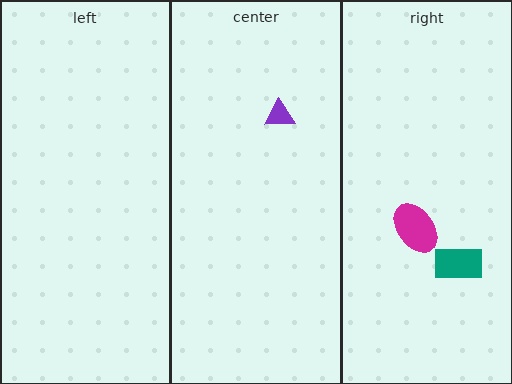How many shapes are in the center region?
1.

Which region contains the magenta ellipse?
The right region.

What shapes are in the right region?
The teal rectangle, the magenta ellipse.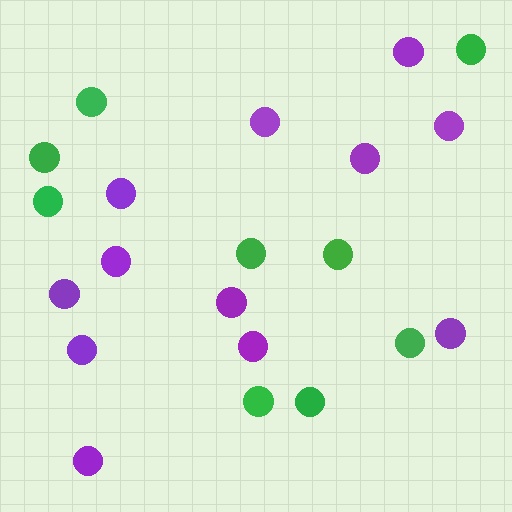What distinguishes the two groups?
There are 2 groups: one group of purple circles (12) and one group of green circles (9).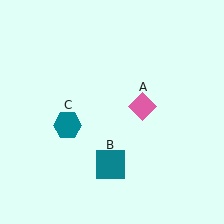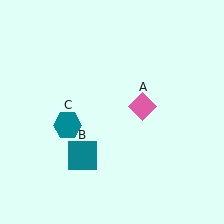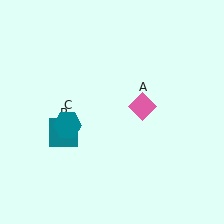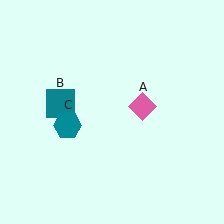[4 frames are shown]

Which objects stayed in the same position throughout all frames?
Pink diamond (object A) and teal hexagon (object C) remained stationary.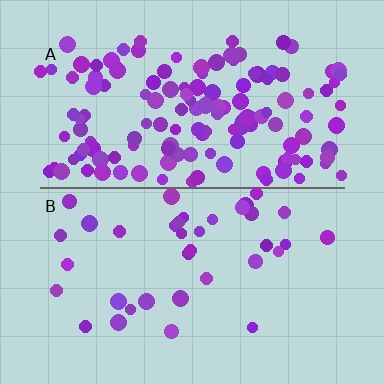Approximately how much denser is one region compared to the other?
Approximately 3.8× — region A over region B.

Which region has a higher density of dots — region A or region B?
A (the top).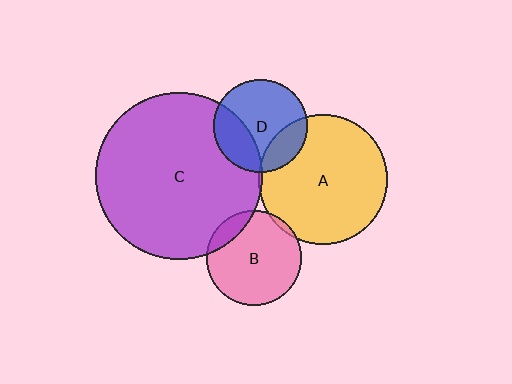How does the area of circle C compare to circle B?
Approximately 3.1 times.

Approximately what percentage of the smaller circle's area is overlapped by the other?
Approximately 20%.